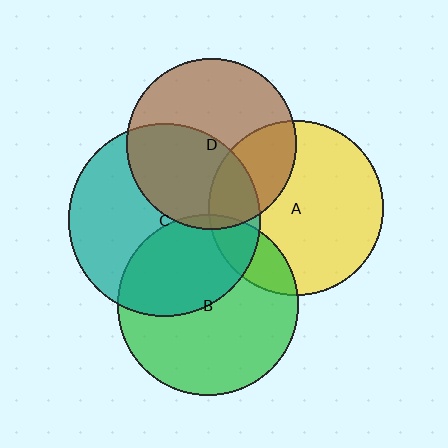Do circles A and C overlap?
Yes.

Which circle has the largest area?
Circle C (teal).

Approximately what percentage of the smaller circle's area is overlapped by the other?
Approximately 20%.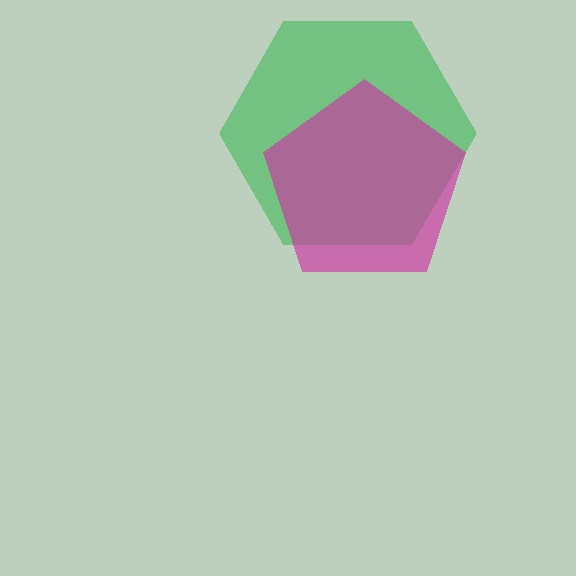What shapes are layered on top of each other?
The layered shapes are: a green hexagon, a magenta pentagon.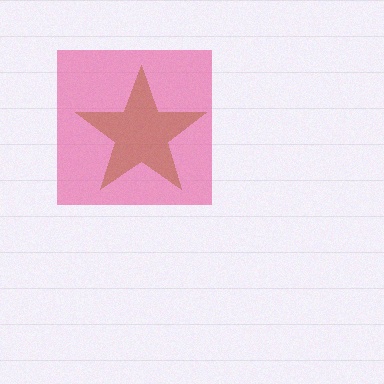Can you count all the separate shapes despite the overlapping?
Yes, there are 2 separate shapes.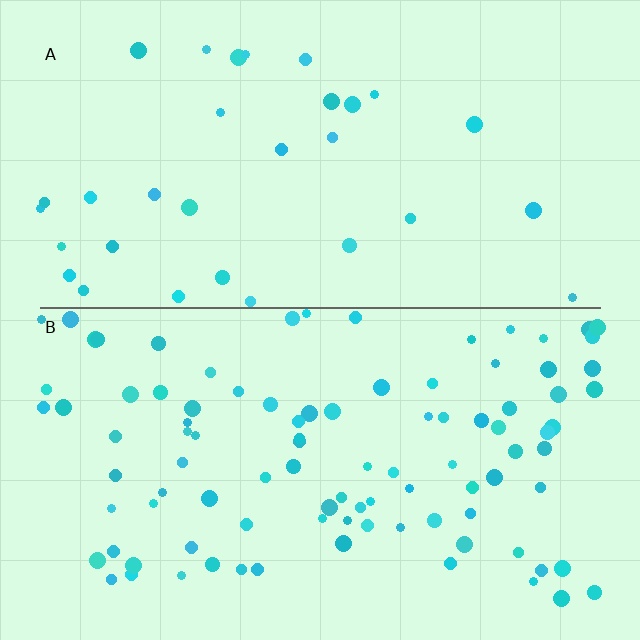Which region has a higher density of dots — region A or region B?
B (the bottom).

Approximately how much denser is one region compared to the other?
Approximately 3.0× — region B over region A.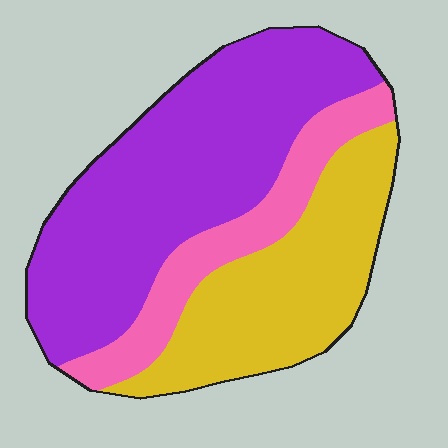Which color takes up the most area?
Purple, at roughly 50%.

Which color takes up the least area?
Pink, at roughly 20%.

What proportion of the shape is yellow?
Yellow takes up about one third (1/3) of the shape.